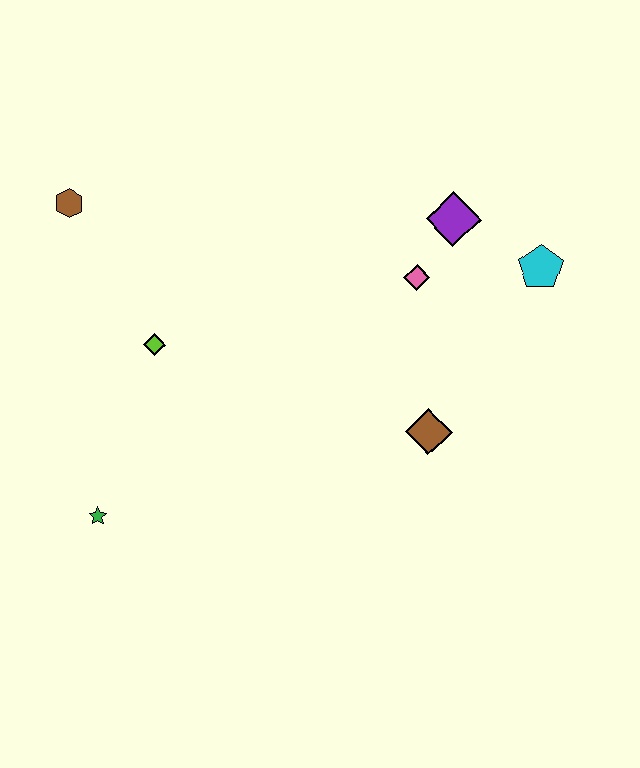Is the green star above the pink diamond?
No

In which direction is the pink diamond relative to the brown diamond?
The pink diamond is above the brown diamond.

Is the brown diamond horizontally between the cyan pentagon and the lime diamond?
Yes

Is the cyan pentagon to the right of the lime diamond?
Yes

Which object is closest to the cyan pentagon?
The purple diamond is closest to the cyan pentagon.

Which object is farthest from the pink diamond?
The green star is farthest from the pink diamond.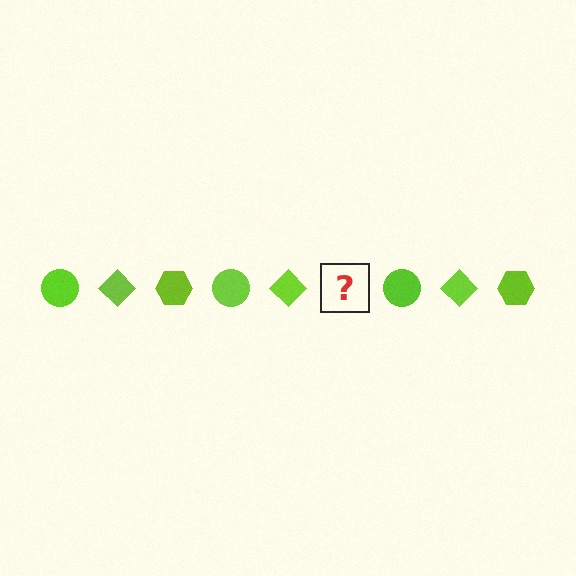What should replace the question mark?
The question mark should be replaced with a lime hexagon.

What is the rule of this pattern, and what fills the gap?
The rule is that the pattern cycles through circle, diamond, hexagon shapes in lime. The gap should be filled with a lime hexagon.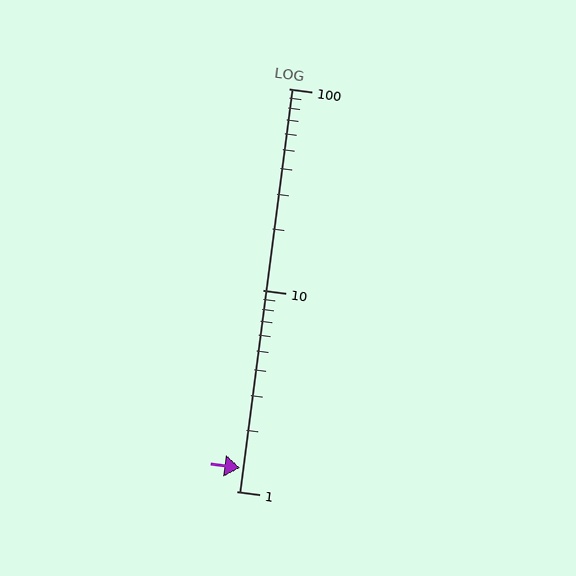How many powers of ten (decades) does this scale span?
The scale spans 2 decades, from 1 to 100.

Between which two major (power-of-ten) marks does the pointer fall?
The pointer is between 1 and 10.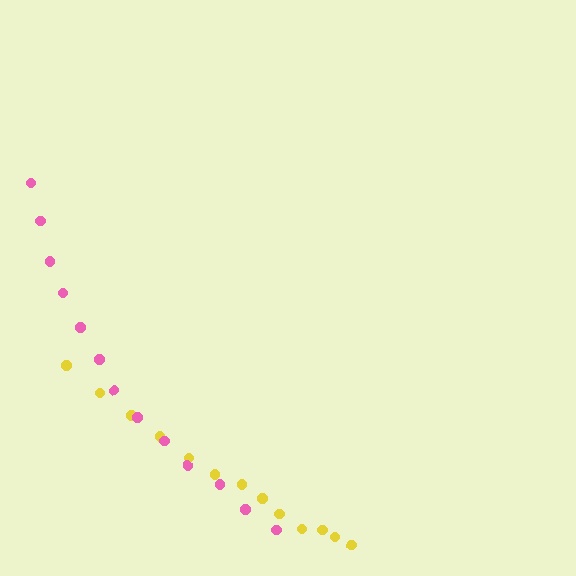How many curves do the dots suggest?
There are 2 distinct paths.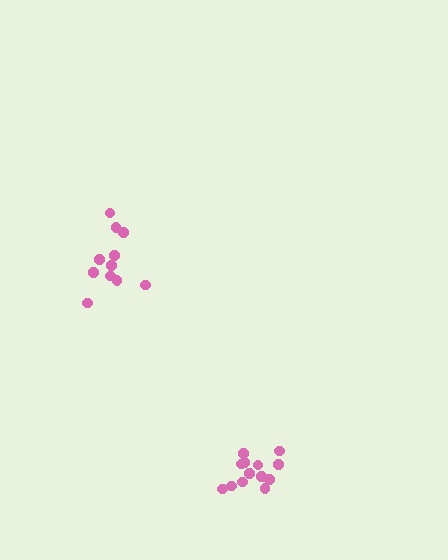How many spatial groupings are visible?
There are 2 spatial groupings.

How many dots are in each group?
Group 1: 11 dots, Group 2: 13 dots (24 total).